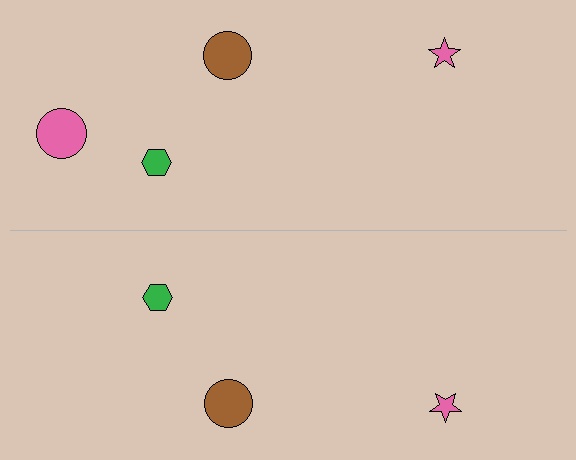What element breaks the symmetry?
A pink circle is missing from the bottom side.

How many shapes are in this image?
There are 7 shapes in this image.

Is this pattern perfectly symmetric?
No, the pattern is not perfectly symmetric. A pink circle is missing from the bottom side.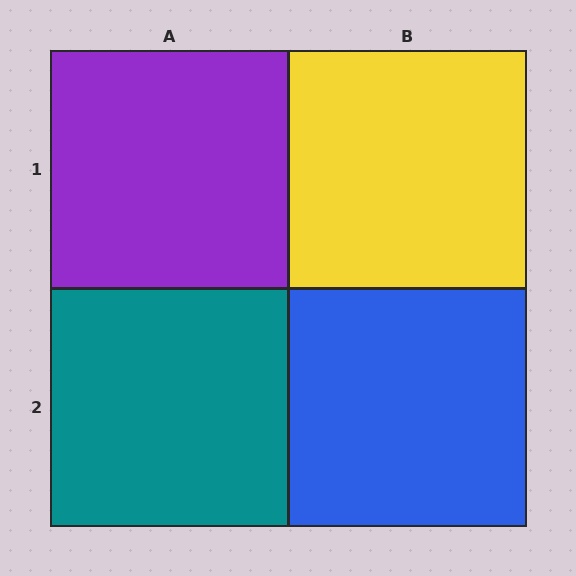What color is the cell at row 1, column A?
Purple.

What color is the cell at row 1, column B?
Yellow.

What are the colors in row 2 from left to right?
Teal, blue.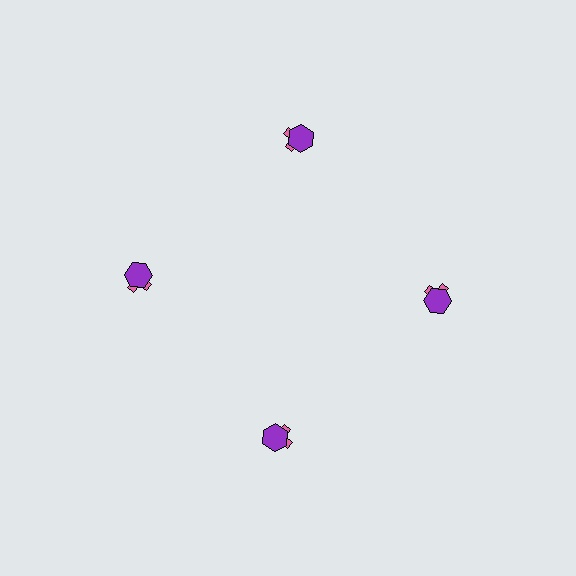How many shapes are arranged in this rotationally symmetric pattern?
There are 8 shapes, arranged in 4 groups of 2.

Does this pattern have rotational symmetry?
Yes, this pattern has 4-fold rotational symmetry. It looks the same after rotating 90 degrees around the center.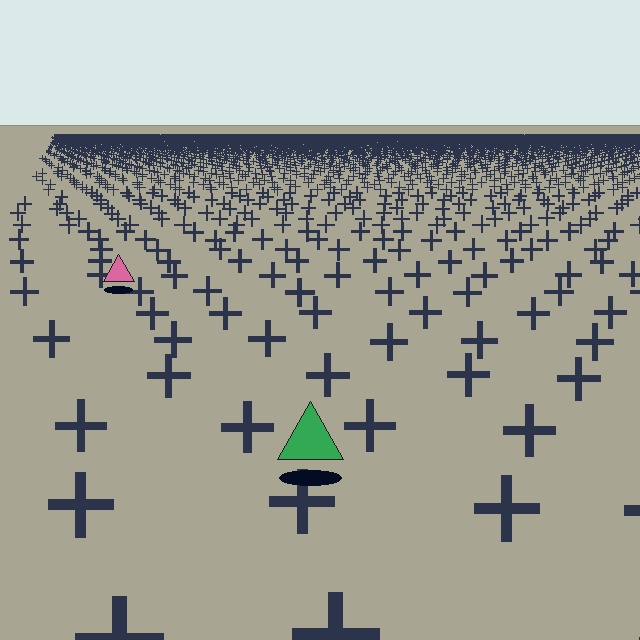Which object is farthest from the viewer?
The pink triangle is farthest from the viewer. It appears smaller and the ground texture around it is denser.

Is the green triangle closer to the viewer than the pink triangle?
Yes. The green triangle is closer — you can tell from the texture gradient: the ground texture is coarser near it.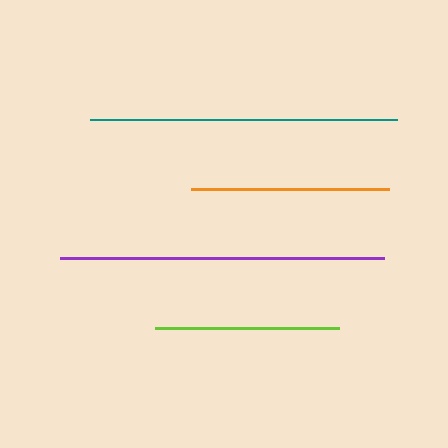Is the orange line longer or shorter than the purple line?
The purple line is longer than the orange line.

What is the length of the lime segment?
The lime segment is approximately 183 pixels long.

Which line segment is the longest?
The purple line is the longest at approximately 324 pixels.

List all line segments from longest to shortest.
From longest to shortest: purple, teal, orange, lime.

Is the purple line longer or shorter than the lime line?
The purple line is longer than the lime line.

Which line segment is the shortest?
The lime line is the shortest at approximately 183 pixels.